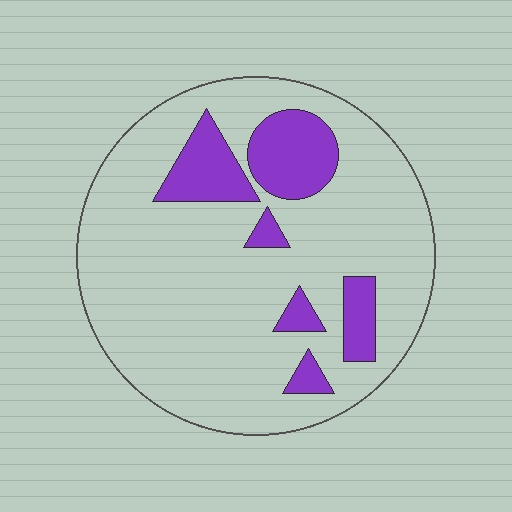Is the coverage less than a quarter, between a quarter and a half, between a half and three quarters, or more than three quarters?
Less than a quarter.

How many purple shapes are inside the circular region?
6.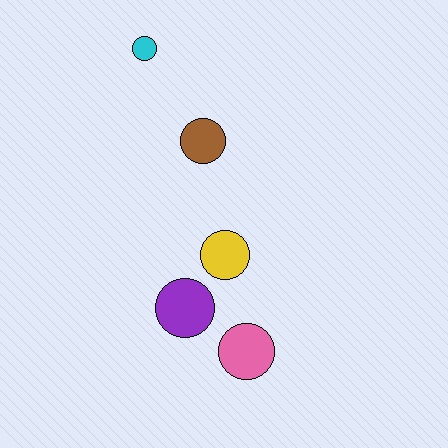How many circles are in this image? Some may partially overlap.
There are 5 circles.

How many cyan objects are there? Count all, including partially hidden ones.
There is 1 cyan object.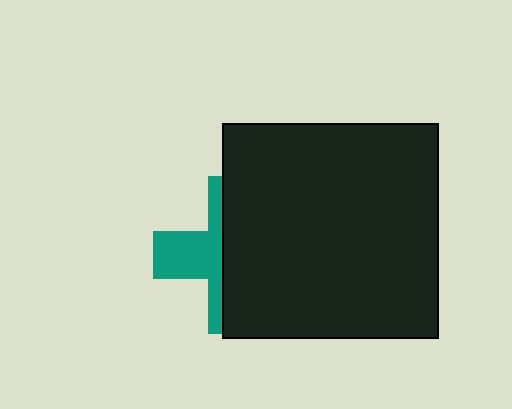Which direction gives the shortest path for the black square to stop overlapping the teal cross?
Moving right gives the shortest separation.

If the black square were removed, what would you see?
You would see the complete teal cross.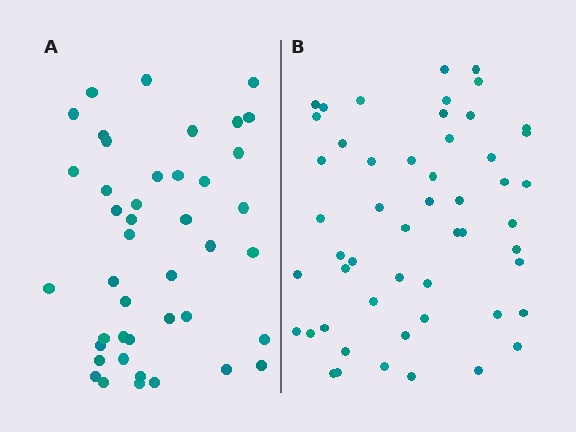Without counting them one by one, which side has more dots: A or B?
Region B (the right region) has more dots.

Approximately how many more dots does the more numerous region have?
Region B has roughly 8 or so more dots than region A.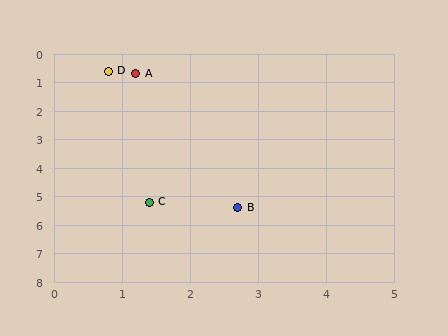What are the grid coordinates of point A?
Point A is at approximately (1.2, 0.7).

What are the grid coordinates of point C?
Point C is at approximately (1.4, 5.2).